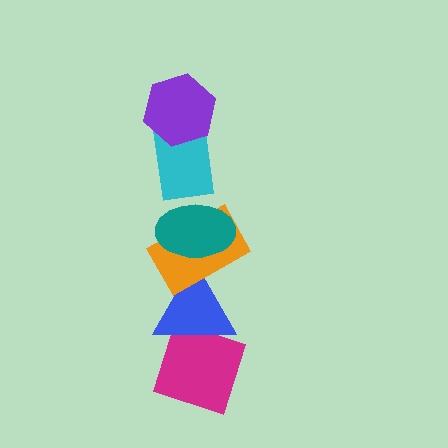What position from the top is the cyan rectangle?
The cyan rectangle is 2nd from the top.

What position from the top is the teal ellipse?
The teal ellipse is 3rd from the top.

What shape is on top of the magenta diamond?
The blue triangle is on top of the magenta diamond.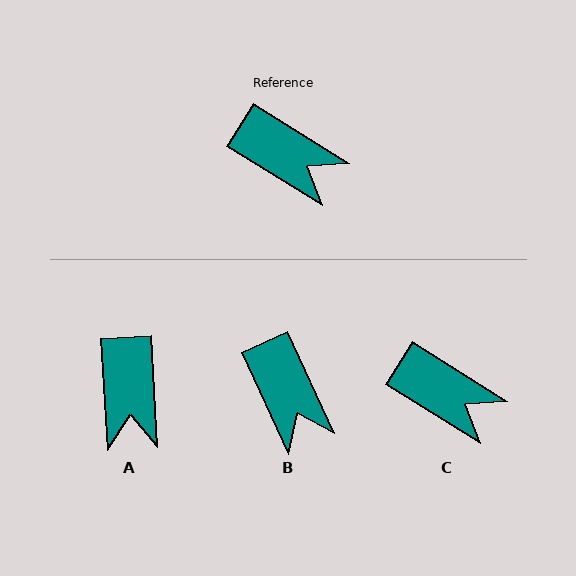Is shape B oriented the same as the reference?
No, it is off by about 33 degrees.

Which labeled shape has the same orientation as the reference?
C.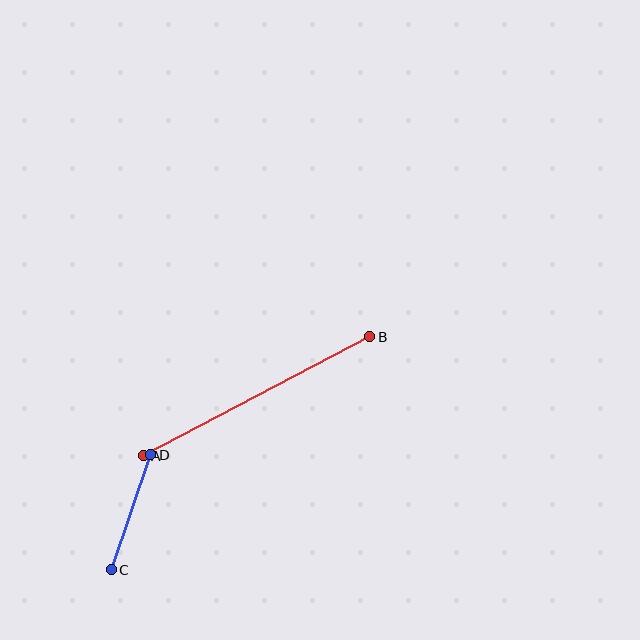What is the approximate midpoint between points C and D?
The midpoint is at approximately (131, 512) pixels.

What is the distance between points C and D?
The distance is approximately 122 pixels.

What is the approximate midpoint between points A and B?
The midpoint is at approximately (256, 396) pixels.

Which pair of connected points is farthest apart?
Points A and B are farthest apart.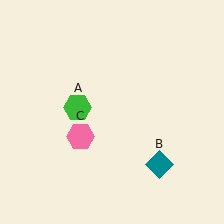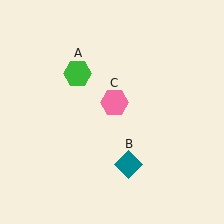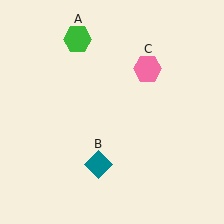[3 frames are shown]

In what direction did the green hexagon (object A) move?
The green hexagon (object A) moved up.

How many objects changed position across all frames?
3 objects changed position: green hexagon (object A), teal diamond (object B), pink hexagon (object C).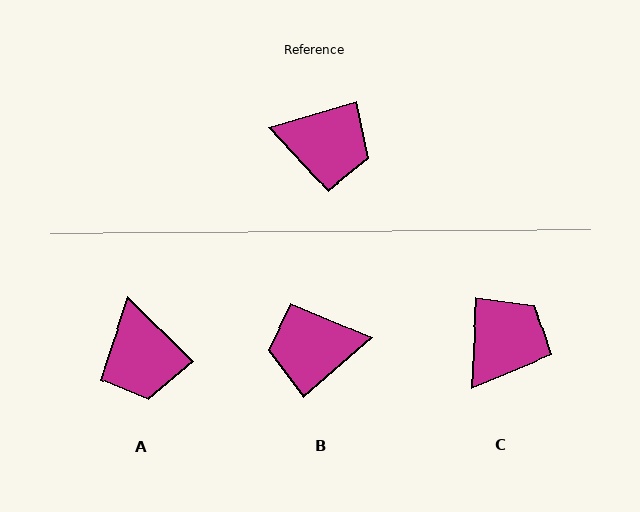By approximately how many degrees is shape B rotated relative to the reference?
Approximately 155 degrees clockwise.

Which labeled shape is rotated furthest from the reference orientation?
B, about 155 degrees away.